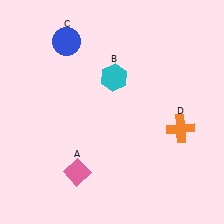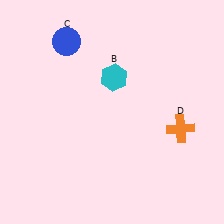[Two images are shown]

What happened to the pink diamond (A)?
The pink diamond (A) was removed in Image 2. It was in the bottom-left area of Image 1.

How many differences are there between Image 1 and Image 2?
There is 1 difference between the two images.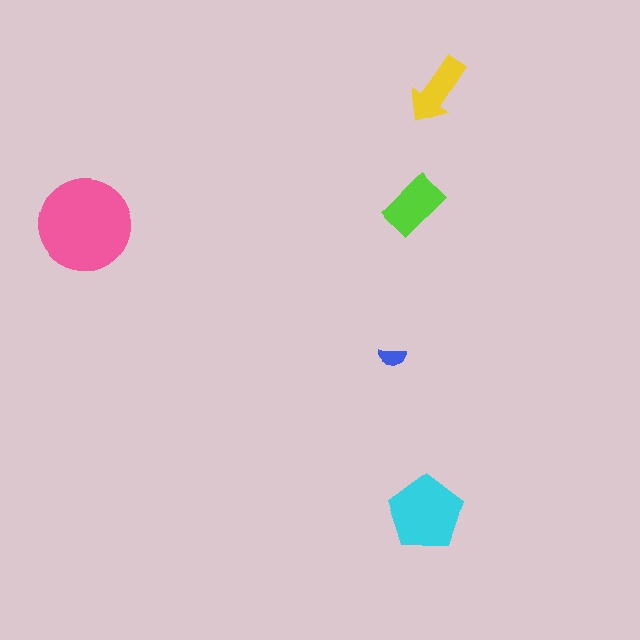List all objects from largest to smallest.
The pink circle, the cyan pentagon, the lime rectangle, the yellow arrow, the blue semicircle.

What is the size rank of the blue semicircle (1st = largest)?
5th.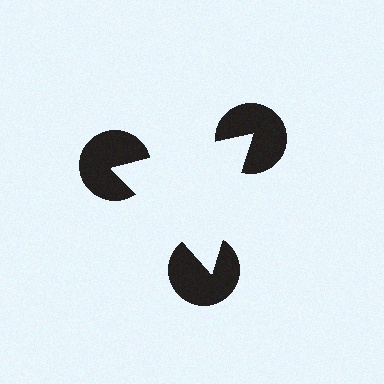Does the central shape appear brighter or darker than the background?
It typically appears slightly brighter than the background, even though no actual brightness change is drawn.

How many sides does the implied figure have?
3 sides.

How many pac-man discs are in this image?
There are 3 — one at each vertex of the illusory triangle.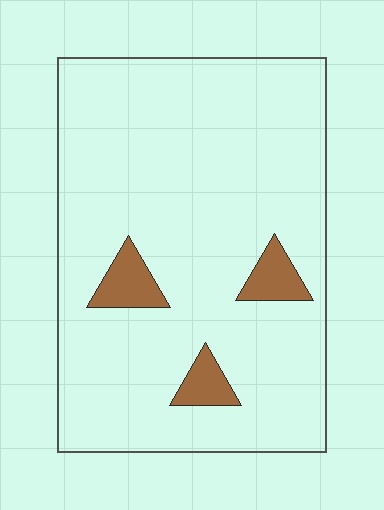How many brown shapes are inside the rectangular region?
3.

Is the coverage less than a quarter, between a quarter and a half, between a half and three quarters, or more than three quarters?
Less than a quarter.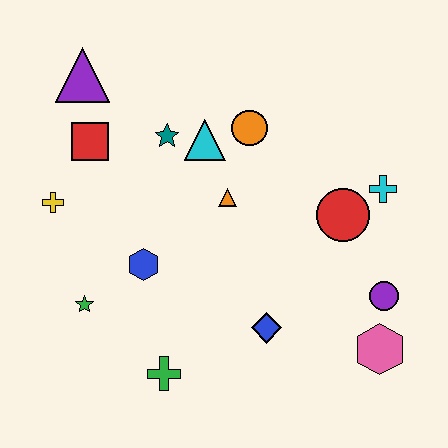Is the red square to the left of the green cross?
Yes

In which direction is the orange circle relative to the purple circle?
The orange circle is above the purple circle.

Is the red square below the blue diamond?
No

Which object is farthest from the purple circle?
The purple triangle is farthest from the purple circle.